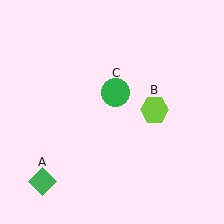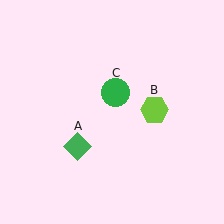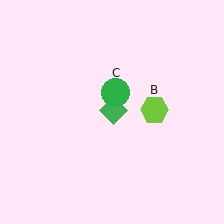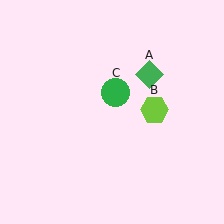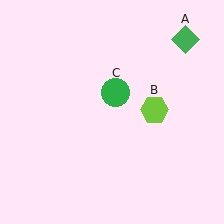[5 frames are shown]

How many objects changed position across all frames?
1 object changed position: green diamond (object A).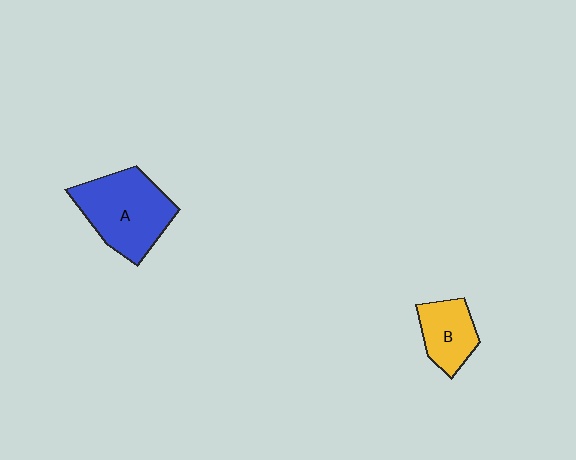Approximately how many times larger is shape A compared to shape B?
Approximately 1.8 times.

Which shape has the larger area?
Shape A (blue).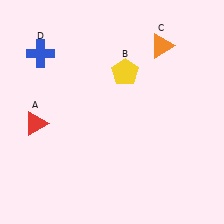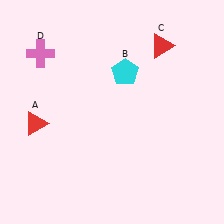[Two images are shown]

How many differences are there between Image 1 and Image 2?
There are 3 differences between the two images.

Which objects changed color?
B changed from yellow to cyan. C changed from orange to red. D changed from blue to pink.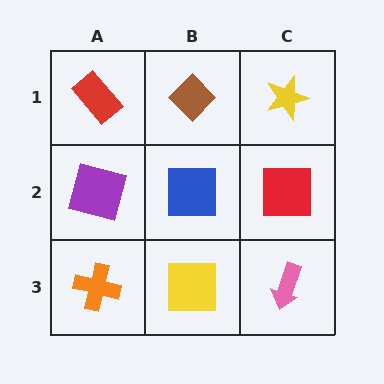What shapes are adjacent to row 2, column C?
A yellow star (row 1, column C), a pink arrow (row 3, column C), a blue square (row 2, column B).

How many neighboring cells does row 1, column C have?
2.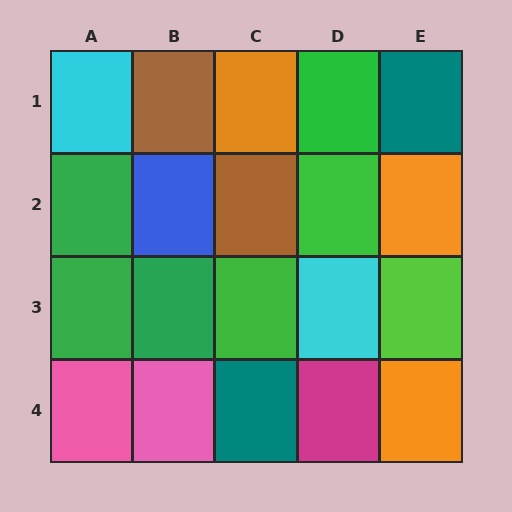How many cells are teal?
2 cells are teal.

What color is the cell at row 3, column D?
Cyan.